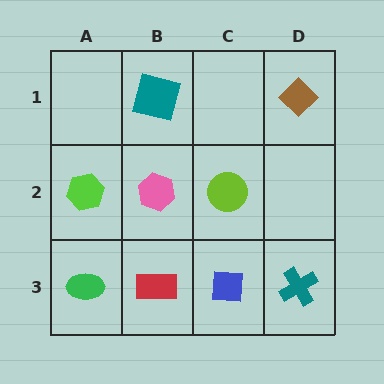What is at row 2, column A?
A lime hexagon.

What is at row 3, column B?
A red rectangle.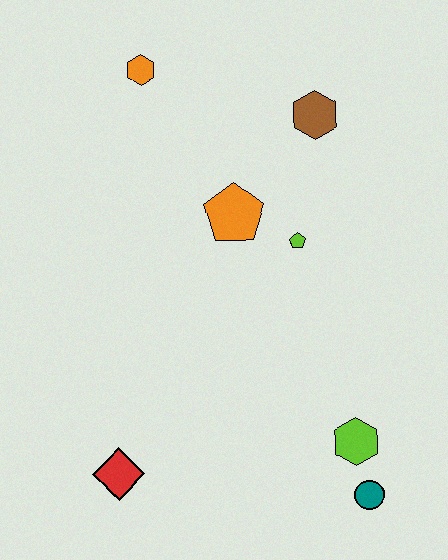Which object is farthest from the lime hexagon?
The orange hexagon is farthest from the lime hexagon.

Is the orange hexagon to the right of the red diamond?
Yes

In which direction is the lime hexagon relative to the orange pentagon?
The lime hexagon is below the orange pentagon.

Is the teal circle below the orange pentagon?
Yes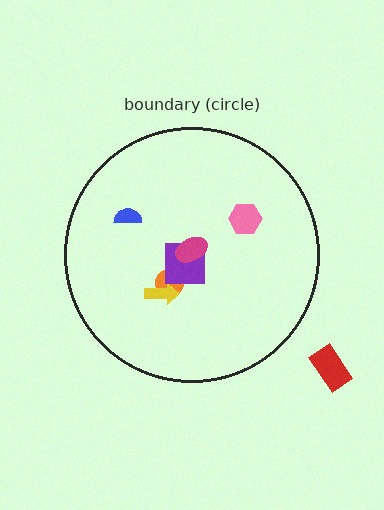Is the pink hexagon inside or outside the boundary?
Inside.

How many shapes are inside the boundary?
6 inside, 1 outside.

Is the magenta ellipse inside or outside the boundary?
Inside.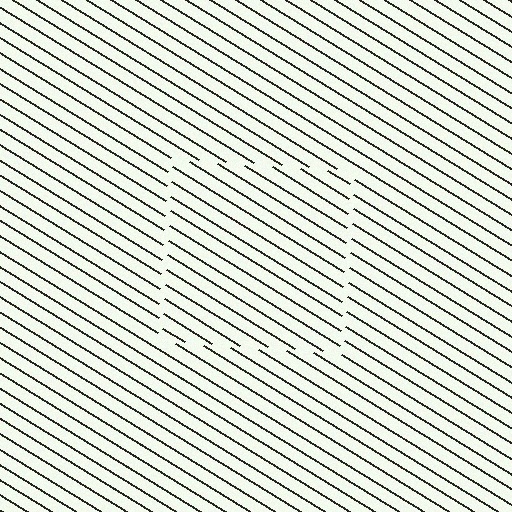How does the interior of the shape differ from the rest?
The interior of the shape contains the same grating, shifted by half a period — the contour is defined by the phase discontinuity where line-ends from the inner and outer gratings abut.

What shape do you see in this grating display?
An illusory square. The interior of the shape contains the same grating, shifted by half a period — the contour is defined by the phase discontinuity where line-ends from the inner and outer gratings abut.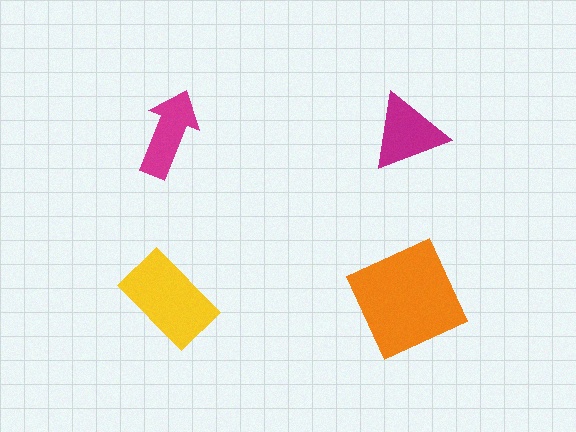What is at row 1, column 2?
A magenta triangle.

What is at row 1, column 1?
A magenta arrow.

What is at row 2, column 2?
An orange square.